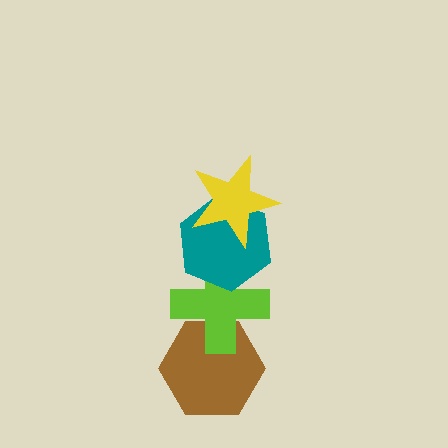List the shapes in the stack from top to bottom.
From top to bottom: the yellow star, the teal hexagon, the lime cross, the brown hexagon.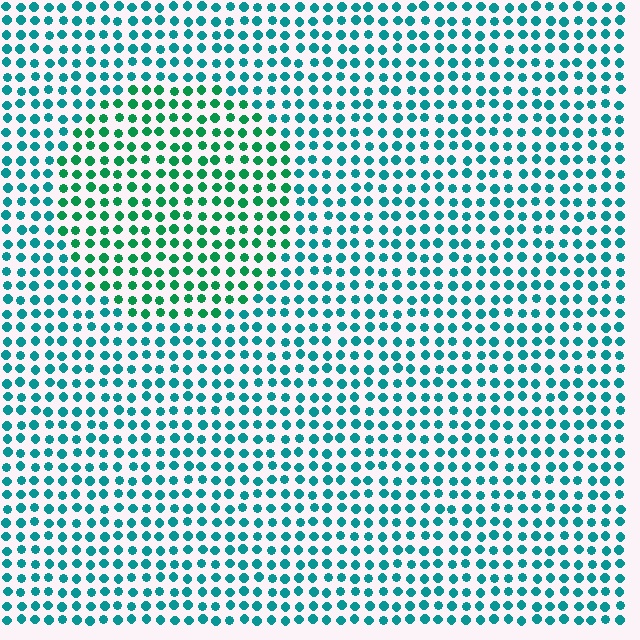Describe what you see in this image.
The image is filled with small teal elements in a uniform arrangement. A circle-shaped region is visible where the elements are tinted to a slightly different hue, forming a subtle color boundary.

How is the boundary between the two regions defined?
The boundary is defined purely by a slight shift in hue (about 31 degrees). Spacing, size, and orientation are identical on both sides.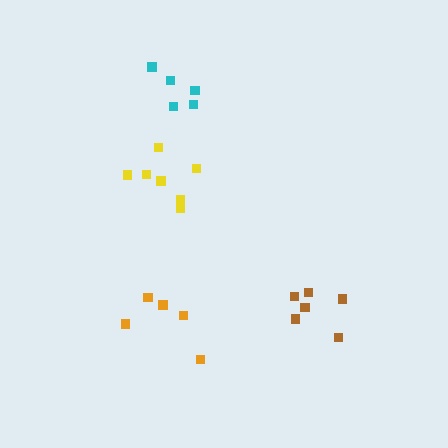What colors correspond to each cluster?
The clusters are colored: brown, yellow, cyan, orange.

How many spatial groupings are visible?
There are 4 spatial groupings.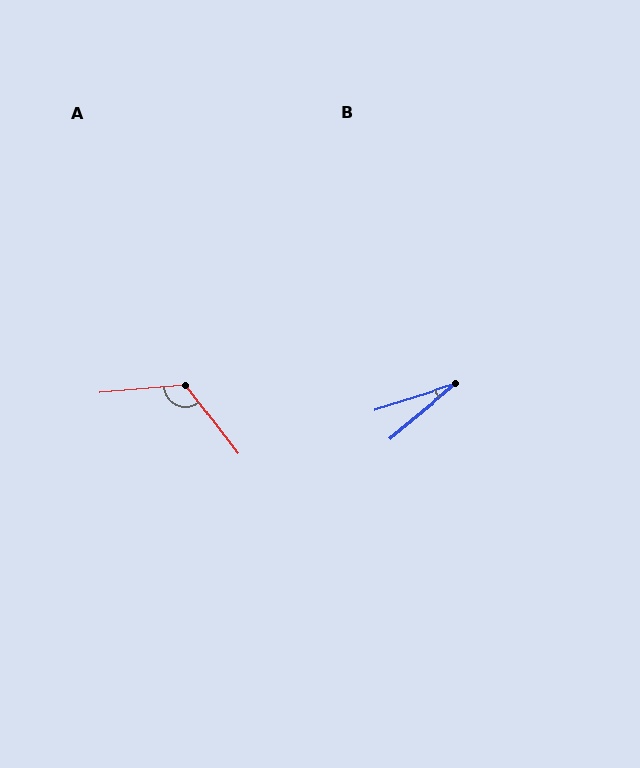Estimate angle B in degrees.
Approximately 22 degrees.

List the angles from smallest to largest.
B (22°), A (123°).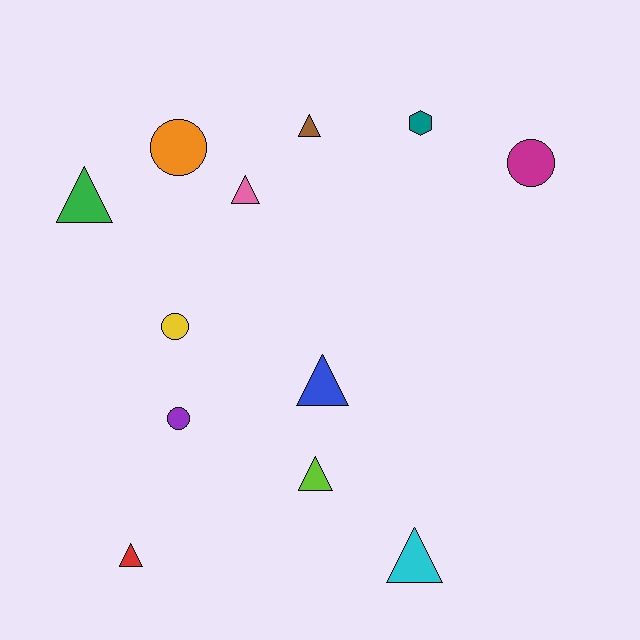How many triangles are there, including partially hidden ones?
There are 7 triangles.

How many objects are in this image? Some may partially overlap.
There are 12 objects.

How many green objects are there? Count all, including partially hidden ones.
There is 1 green object.